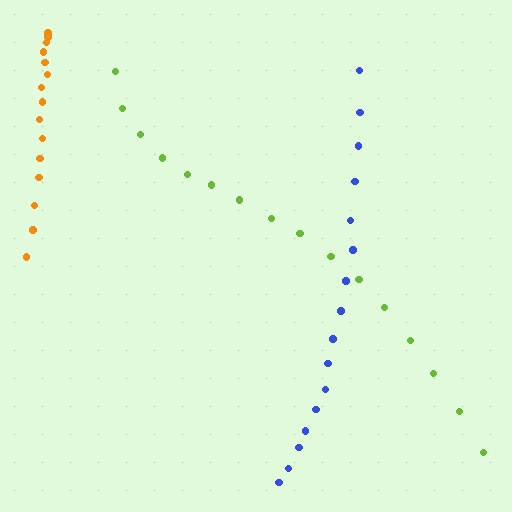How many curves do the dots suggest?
There are 3 distinct paths.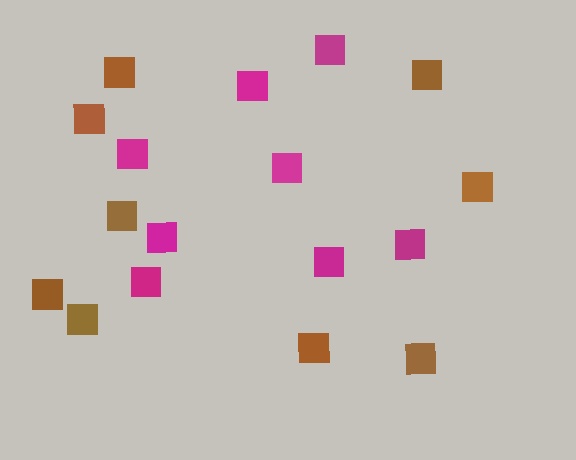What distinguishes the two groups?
There are 2 groups: one group of magenta squares (8) and one group of brown squares (9).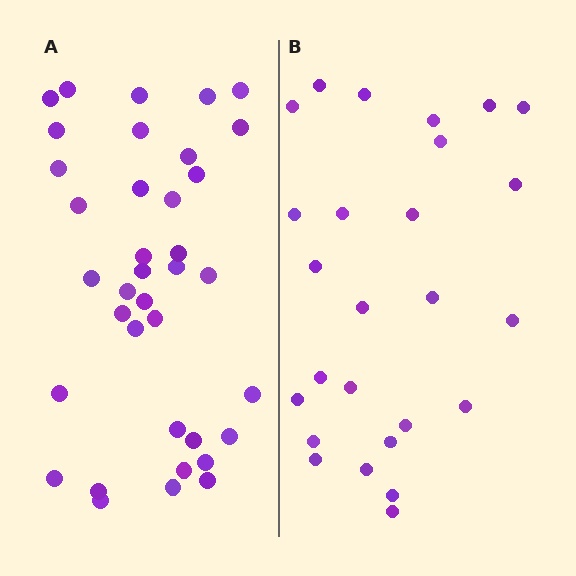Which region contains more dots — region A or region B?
Region A (the left region) has more dots.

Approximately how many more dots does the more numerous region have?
Region A has roughly 12 or so more dots than region B.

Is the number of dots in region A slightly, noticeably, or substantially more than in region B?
Region A has noticeably more, but not dramatically so. The ratio is roughly 1.4 to 1.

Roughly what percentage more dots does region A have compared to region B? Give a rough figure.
About 40% more.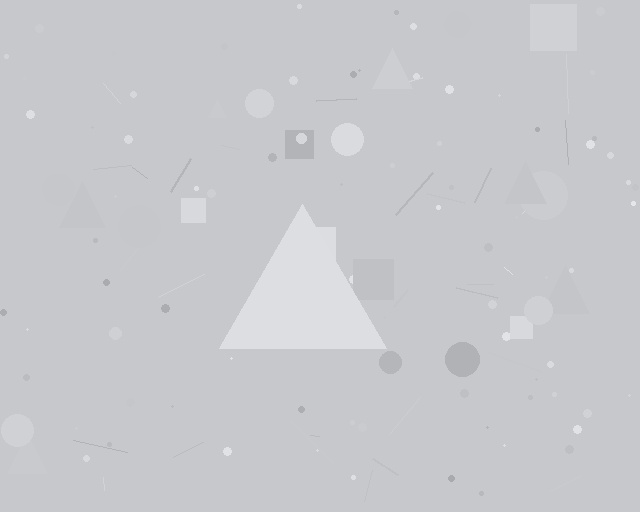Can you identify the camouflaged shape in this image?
The camouflaged shape is a triangle.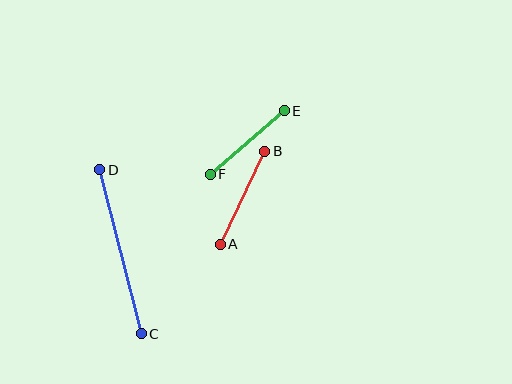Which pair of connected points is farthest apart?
Points C and D are farthest apart.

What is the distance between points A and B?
The distance is approximately 103 pixels.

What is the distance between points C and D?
The distance is approximately 169 pixels.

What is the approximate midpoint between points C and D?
The midpoint is at approximately (121, 252) pixels.